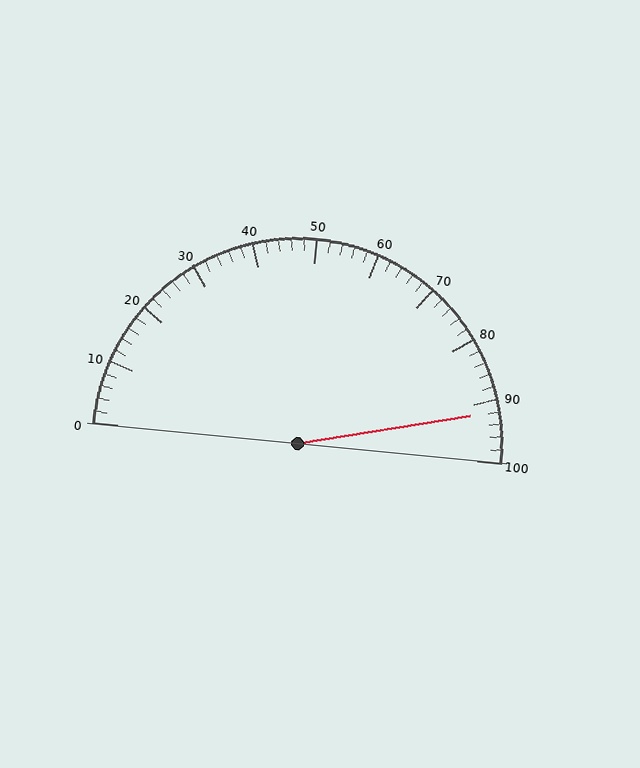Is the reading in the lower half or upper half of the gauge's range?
The reading is in the upper half of the range (0 to 100).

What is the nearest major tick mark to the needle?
The nearest major tick mark is 90.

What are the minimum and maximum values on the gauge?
The gauge ranges from 0 to 100.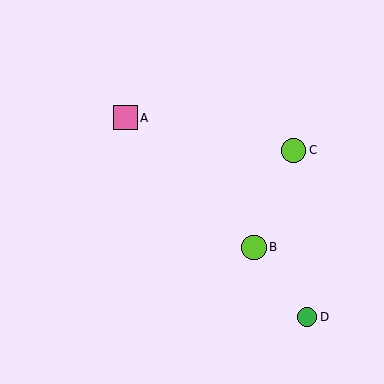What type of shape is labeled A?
Shape A is a pink square.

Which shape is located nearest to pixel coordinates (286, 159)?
The lime circle (labeled C) at (294, 150) is nearest to that location.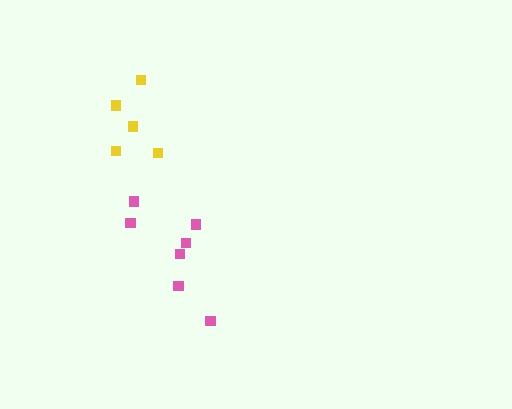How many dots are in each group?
Group 1: 5 dots, Group 2: 7 dots (12 total).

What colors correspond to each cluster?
The clusters are colored: yellow, pink.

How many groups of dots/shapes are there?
There are 2 groups.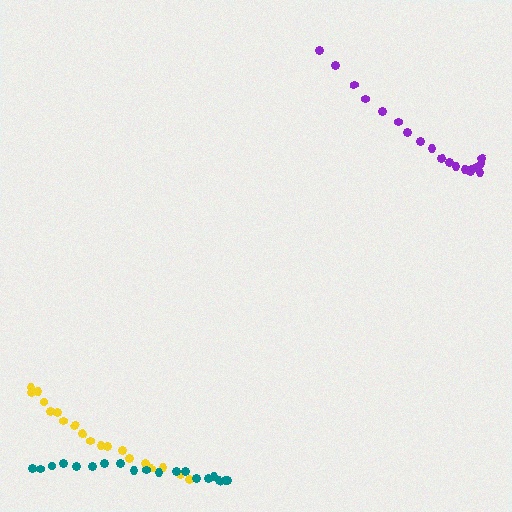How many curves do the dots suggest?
There are 3 distinct paths.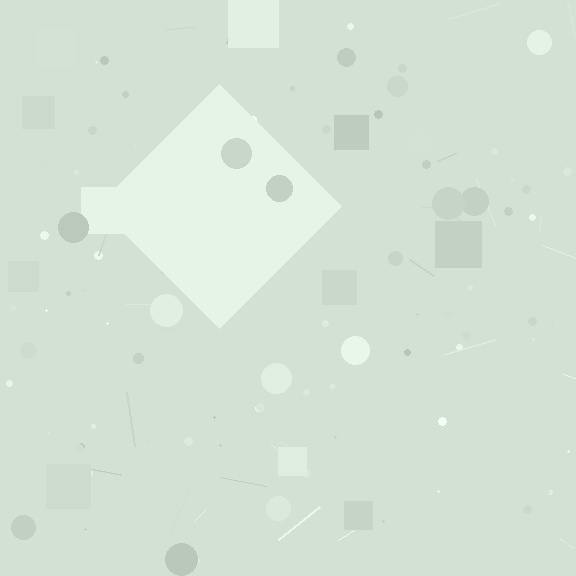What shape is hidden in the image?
A diamond is hidden in the image.